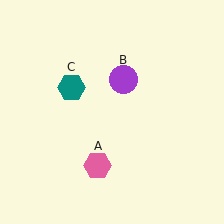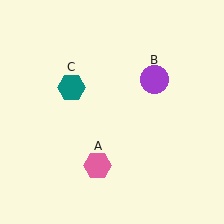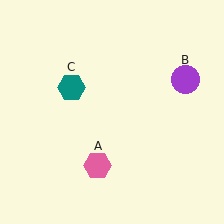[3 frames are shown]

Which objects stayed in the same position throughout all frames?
Pink hexagon (object A) and teal hexagon (object C) remained stationary.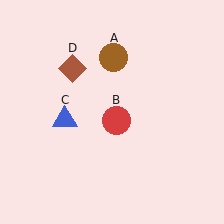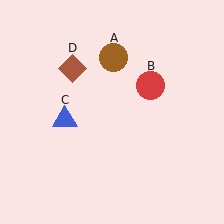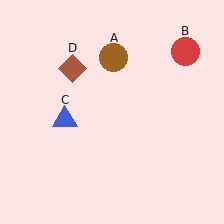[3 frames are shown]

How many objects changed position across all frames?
1 object changed position: red circle (object B).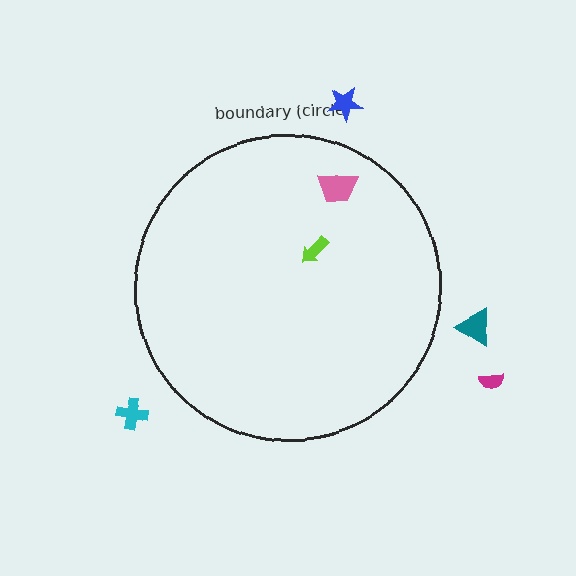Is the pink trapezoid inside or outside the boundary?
Inside.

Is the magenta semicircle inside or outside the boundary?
Outside.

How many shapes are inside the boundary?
2 inside, 4 outside.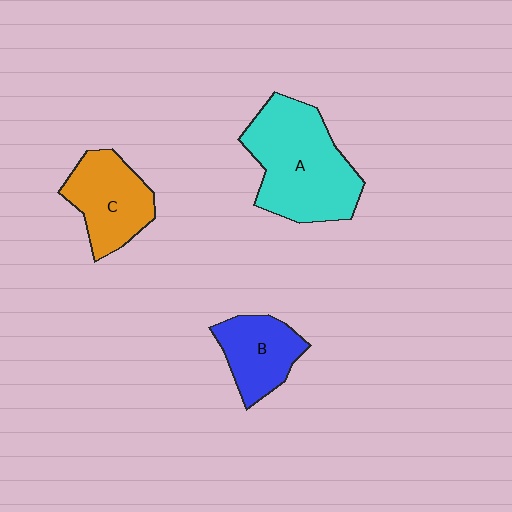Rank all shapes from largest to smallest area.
From largest to smallest: A (cyan), C (orange), B (blue).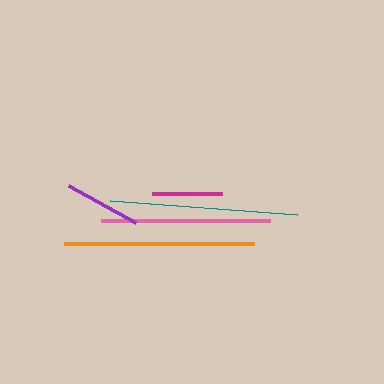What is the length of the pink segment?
The pink segment is approximately 170 pixels long.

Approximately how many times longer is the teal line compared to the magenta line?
The teal line is approximately 2.7 times the length of the magenta line.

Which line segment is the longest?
The orange line is the longest at approximately 191 pixels.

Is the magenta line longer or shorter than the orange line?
The orange line is longer than the magenta line.